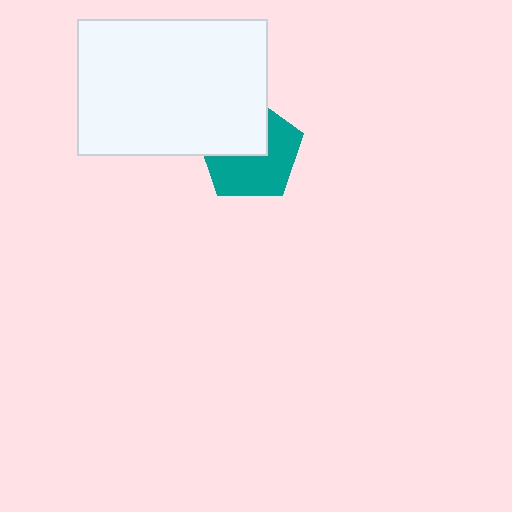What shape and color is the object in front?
The object in front is a white rectangle.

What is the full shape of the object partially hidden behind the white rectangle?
The partially hidden object is a teal pentagon.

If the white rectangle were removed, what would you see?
You would see the complete teal pentagon.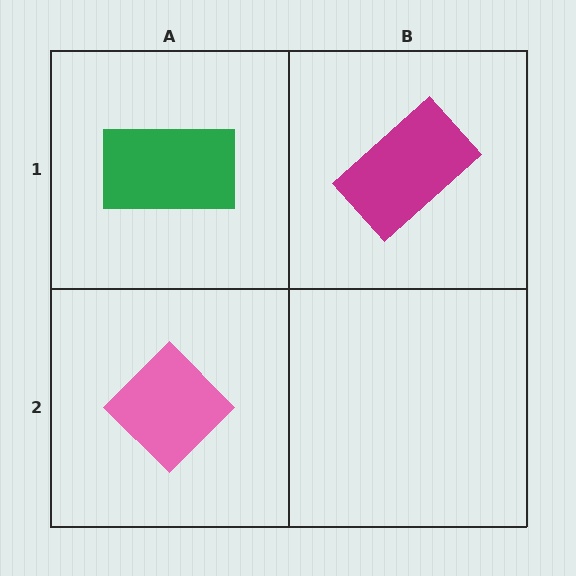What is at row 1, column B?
A magenta rectangle.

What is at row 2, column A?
A pink diamond.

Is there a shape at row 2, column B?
No, that cell is empty.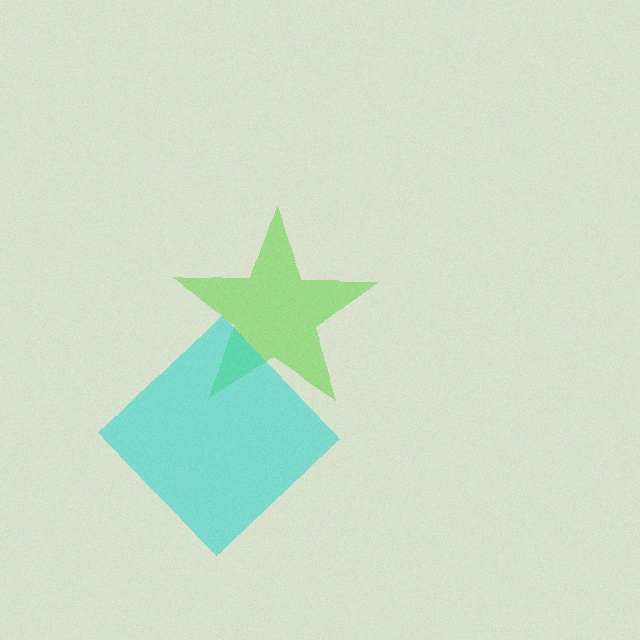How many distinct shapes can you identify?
There are 2 distinct shapes: a lime star, a cyan diamond.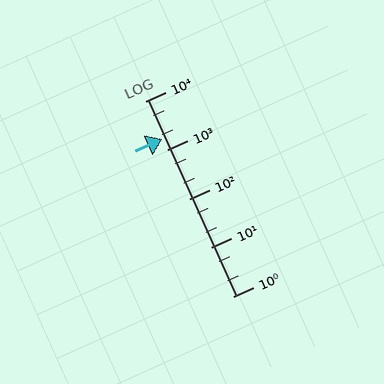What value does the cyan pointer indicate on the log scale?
The pointer indicates approximately 1700.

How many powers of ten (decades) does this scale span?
The scale spans 4 decades, from 1 to 10000.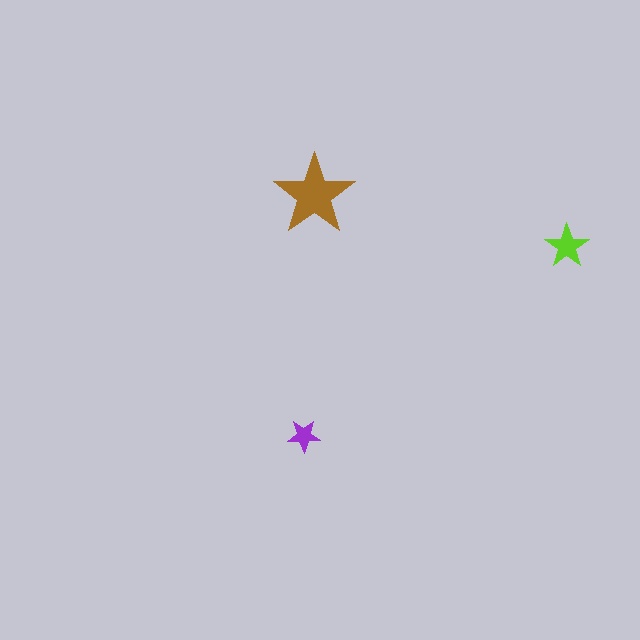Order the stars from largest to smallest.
the brown one, the lime one, the purple one.